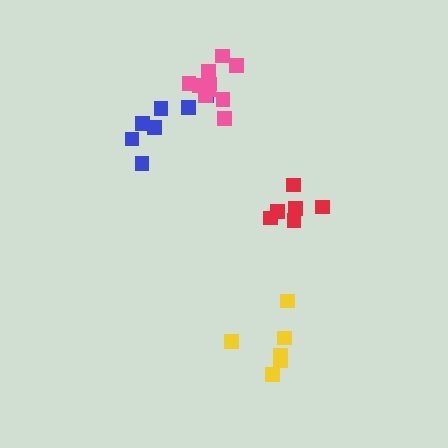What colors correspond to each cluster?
The clusters are colored: blue, pink, red, yellow.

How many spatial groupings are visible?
There are 4 spatial groupings.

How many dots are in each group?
Group 1: 7 dots, Group 2: 11 dots, Group 3: 6 dots, Group 4: 6 dots (30 total).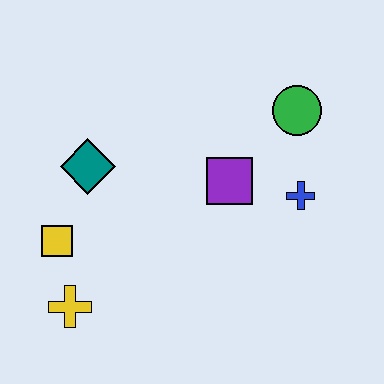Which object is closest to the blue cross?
The purple square is closest to the blue cross.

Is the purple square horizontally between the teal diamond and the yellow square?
No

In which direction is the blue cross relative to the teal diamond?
The blue cross is to the right of the teal diamond.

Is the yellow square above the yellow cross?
Yes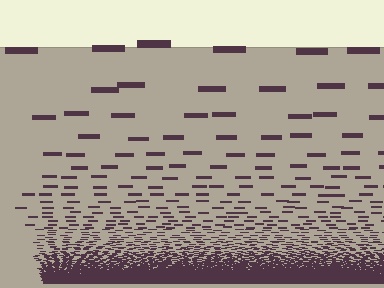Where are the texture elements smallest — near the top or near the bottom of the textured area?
Near the bottom.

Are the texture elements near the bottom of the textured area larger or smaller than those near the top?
Smaller. The gradient is inverted — elements near the bottom are smaller and denser.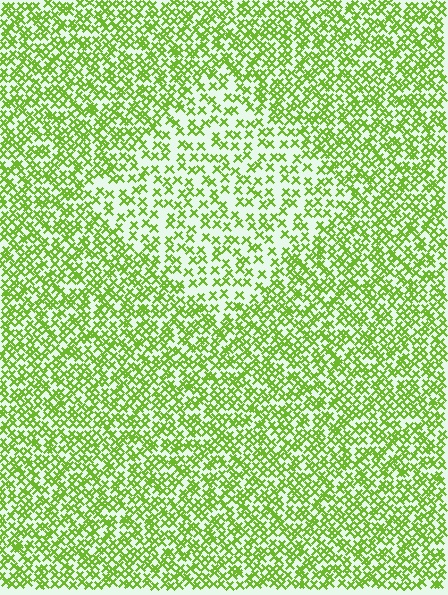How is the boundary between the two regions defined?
The boundary is defined by a change in element density (approximately 1.9x ratio). All elements are the same color, size, and shape.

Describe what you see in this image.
The image contains small lime elements arranged at two different densities. A diamond-shaped region is visible where the elements are less densely packed than the surrounding area.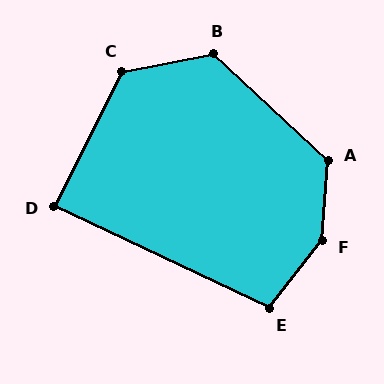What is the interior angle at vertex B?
Approximately 126 degrees (obtuse).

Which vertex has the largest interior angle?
F, at approximately 145 degrees.